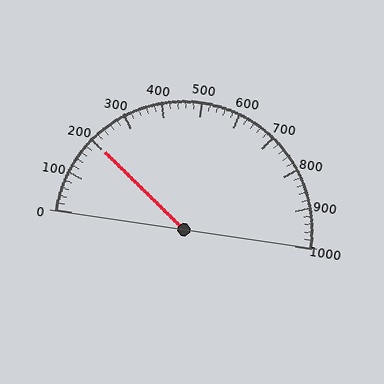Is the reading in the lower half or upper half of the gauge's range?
The reading is in the lower half of the range (0 to 1000).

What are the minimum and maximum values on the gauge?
The gauge ranges from 0 to 1000.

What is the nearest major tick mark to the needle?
The nearest major tick mark is 200.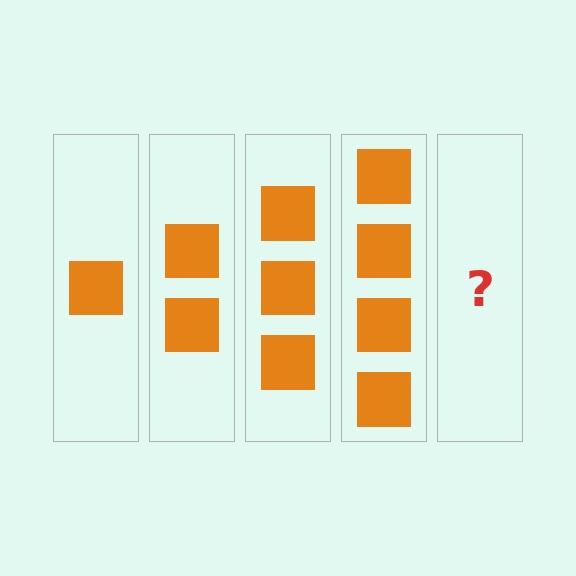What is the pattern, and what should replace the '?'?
The pattern is that each step adds one more square. The '?' should be 5 squares.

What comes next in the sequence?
The next element should be 5 squares.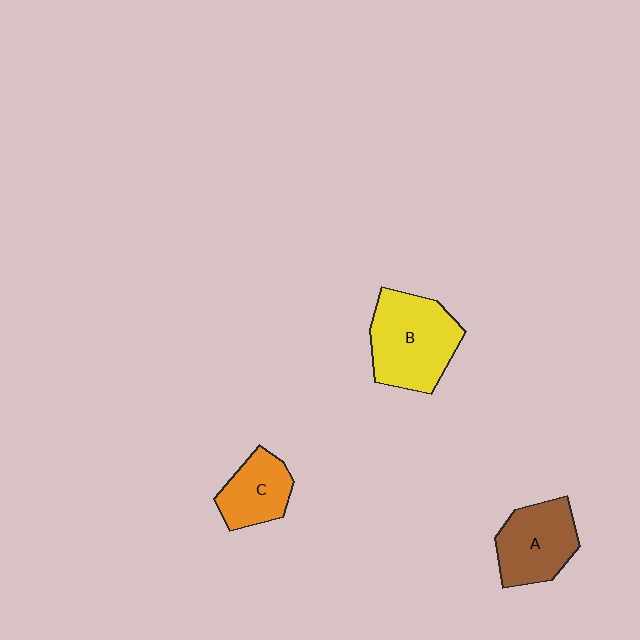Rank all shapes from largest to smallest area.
From largest to smallest: B (yellow), A (brown), C (orange).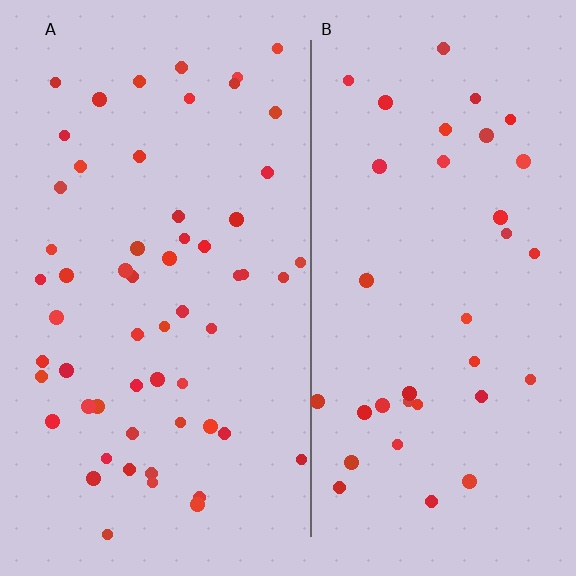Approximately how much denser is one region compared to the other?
Approximately 1.6× — region A over region B.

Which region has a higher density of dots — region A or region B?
A (the left).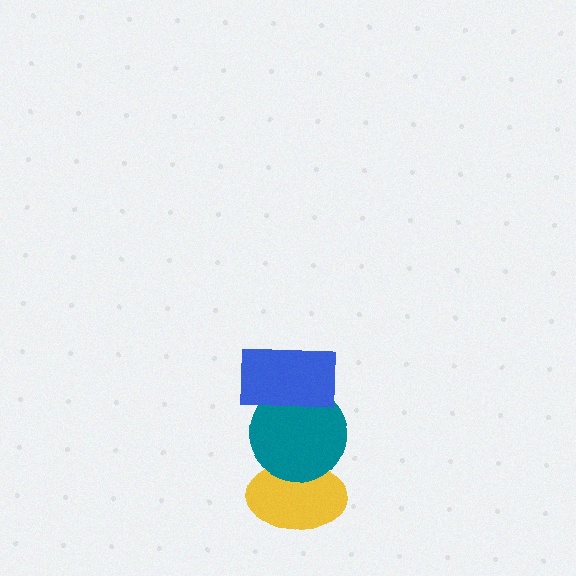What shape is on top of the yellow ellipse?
The teal circle is on top of the yellow ellipse.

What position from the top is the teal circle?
The teal circle is 2nd from the top.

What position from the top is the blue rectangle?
The blue rectangle is 1st from the top.